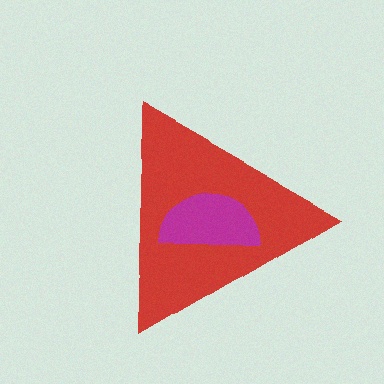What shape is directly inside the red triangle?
The magenta semicircle.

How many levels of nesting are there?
2.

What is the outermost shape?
The red triangle.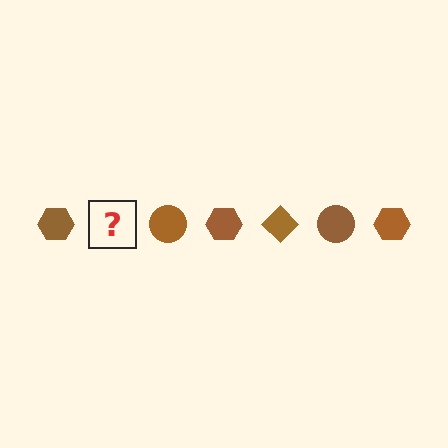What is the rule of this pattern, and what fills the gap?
The rule is that the pattern cycles through hexagon, diamond, circle shapes in brown. The gap should be filled with a brown diamond.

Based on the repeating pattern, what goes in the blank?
The blank should be a brown diamond.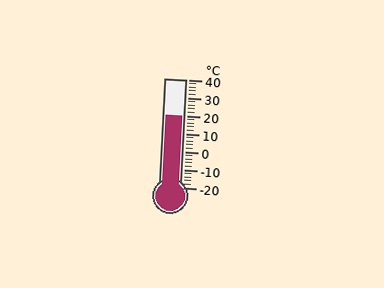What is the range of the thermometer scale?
The thermometer scale ranges from -20°C to 40°C.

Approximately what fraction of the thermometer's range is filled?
The thermometer is filled to approximately 65% of its range.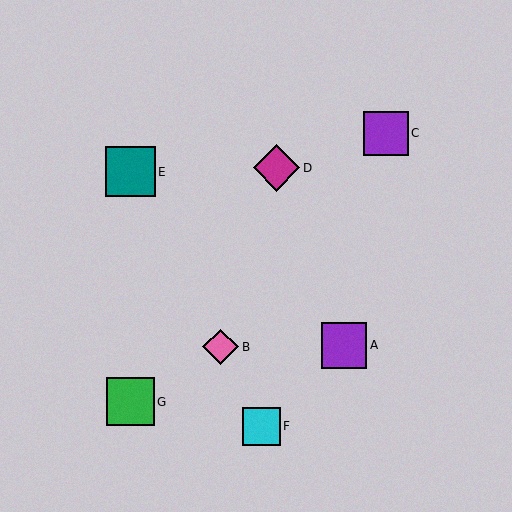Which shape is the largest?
The teal square (labeled E) is the largest.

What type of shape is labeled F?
Shape F is a cyan square.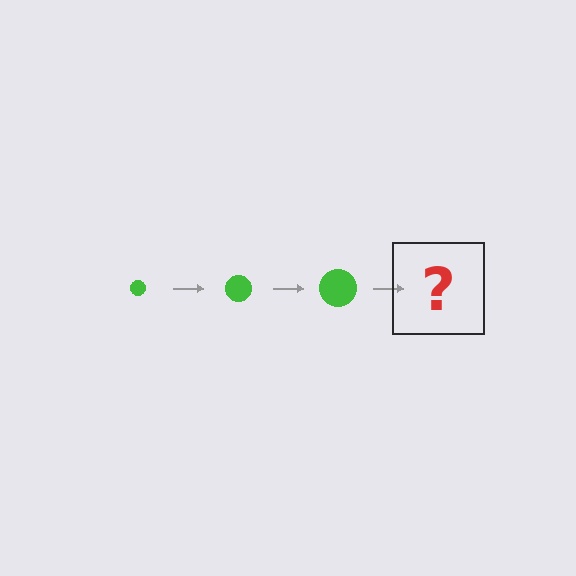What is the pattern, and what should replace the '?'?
The pattern is that the circle gets progressively larger each step. The '?' should be a green circle, larger than the previous one.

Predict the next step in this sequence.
The next step is a green circle, larger than the previous one.